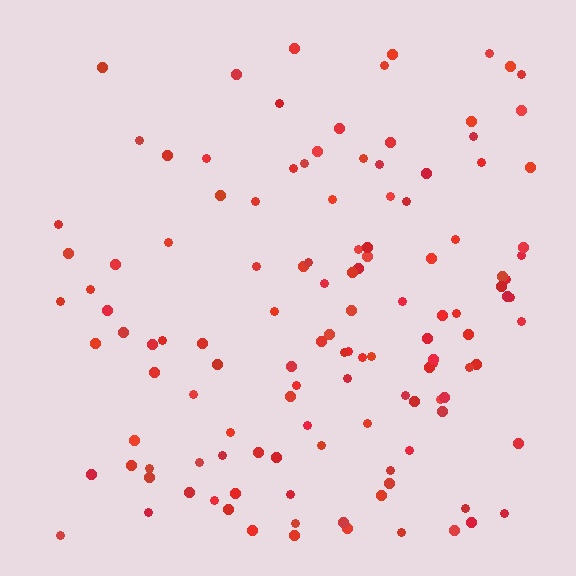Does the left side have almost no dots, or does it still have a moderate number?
Still a moderate number, just noticeably fewer than the right.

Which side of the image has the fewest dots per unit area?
The left.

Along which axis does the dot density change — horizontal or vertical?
Horizontal.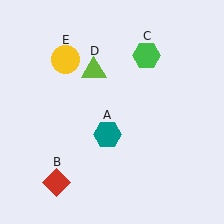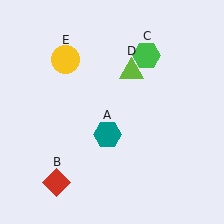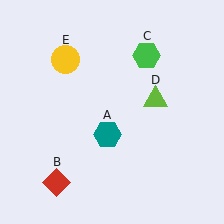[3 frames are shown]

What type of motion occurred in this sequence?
The lime triangle (object D) rotated clockwise around the center of the scene.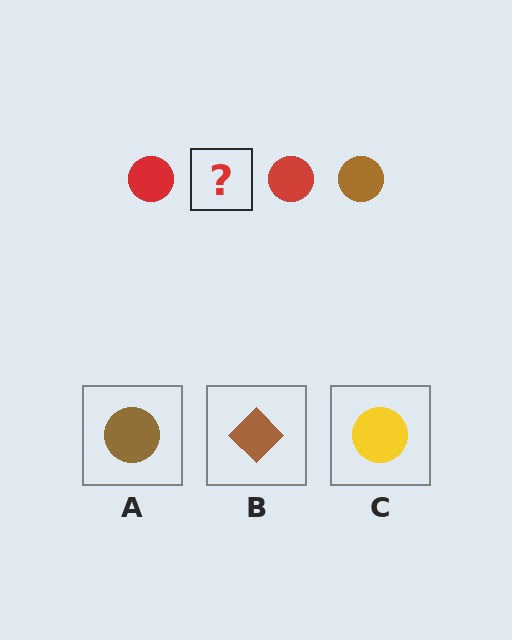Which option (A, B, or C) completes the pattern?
A.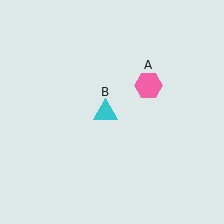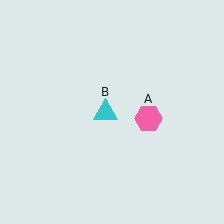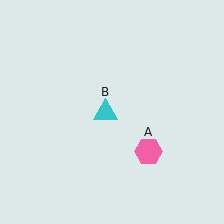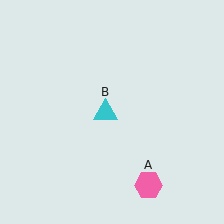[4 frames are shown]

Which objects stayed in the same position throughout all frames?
Cyan triangle (object B) remained stationary.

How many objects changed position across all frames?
1 object changed position: pink hexagon (object A).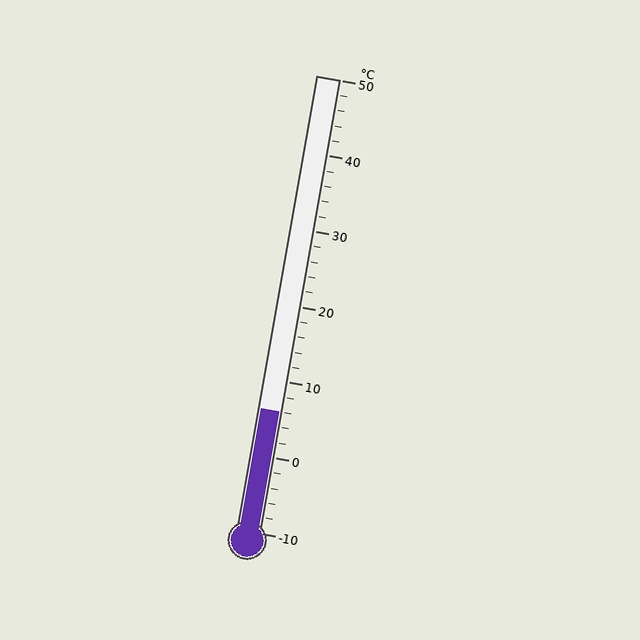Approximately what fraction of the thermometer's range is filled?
The thermometer is filled to approximately 25% of its range.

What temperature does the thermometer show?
The thermometer shows approximately 6°C.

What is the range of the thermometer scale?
The thermometer scale ranges from -10°C to 50°C.